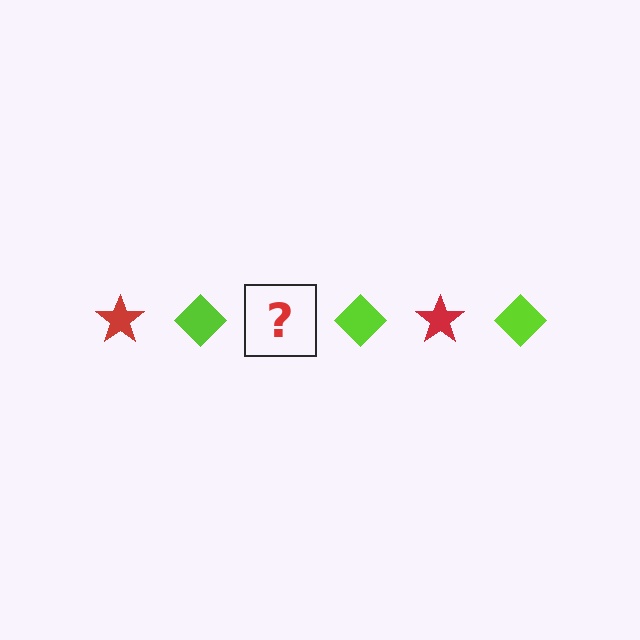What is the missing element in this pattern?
The missing element is a red star.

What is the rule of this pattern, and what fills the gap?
The rule is that the pattern alternates between red star and lime diamond. The gap should be filled with a red star.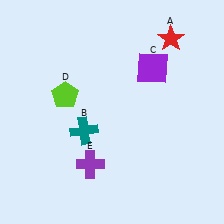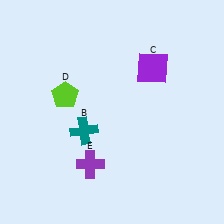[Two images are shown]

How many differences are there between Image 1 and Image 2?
There is 1 difference between the two images.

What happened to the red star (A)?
The red star (A) was removed in Image 2. It was in the top-right area of Image 1.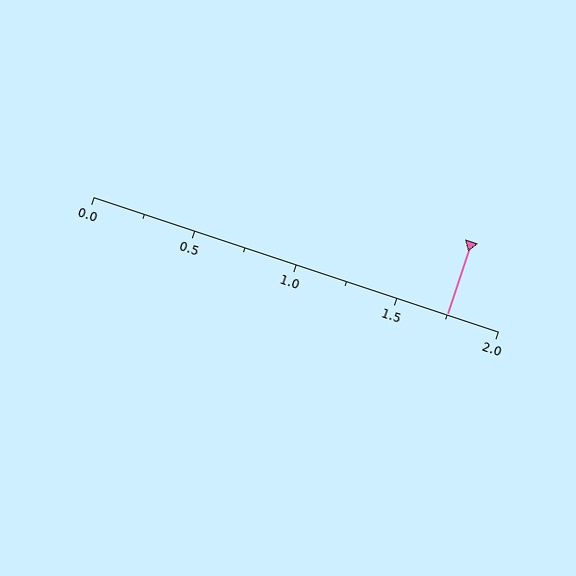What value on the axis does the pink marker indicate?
The marker indicates approximately 1.75.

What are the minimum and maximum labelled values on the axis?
The axis runs from 0.0 to 2.0.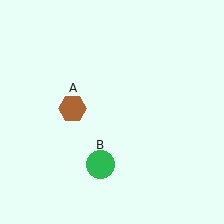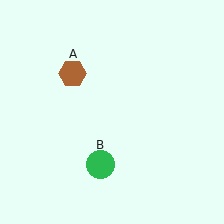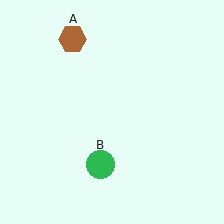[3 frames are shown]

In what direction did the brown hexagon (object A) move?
The brown hexagon (object A) moved up.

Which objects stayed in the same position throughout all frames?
Green circle (object B) remained stationary.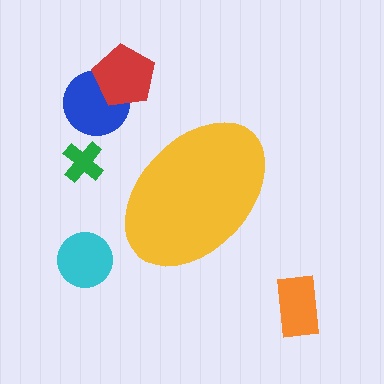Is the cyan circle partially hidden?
No, the cyan circle is fully visible.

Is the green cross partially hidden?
No, the green cross is fully visible.